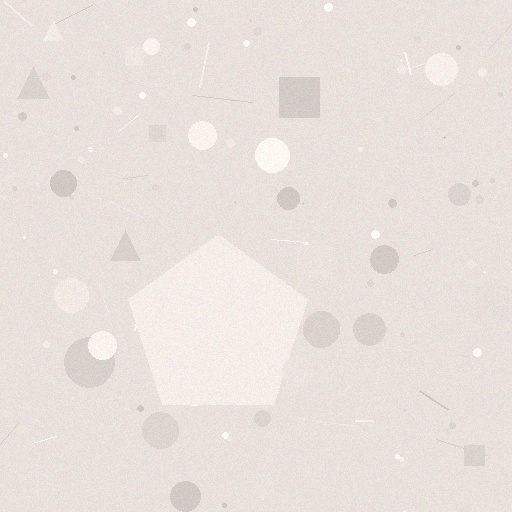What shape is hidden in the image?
A pentagon is hidden in the image.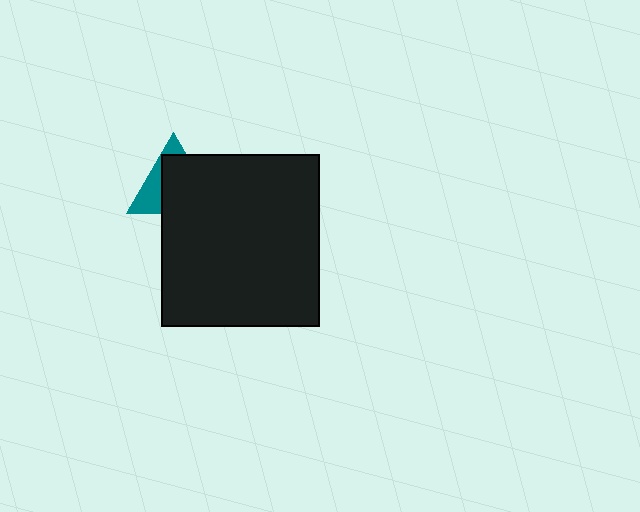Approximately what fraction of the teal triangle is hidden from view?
Roughly 65% of the teal triangle is hidden behind the black rectangle.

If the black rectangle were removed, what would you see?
You would see the complete teal triangle.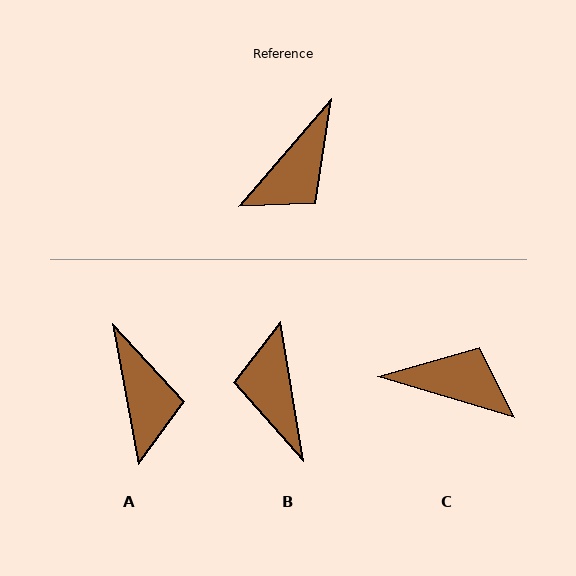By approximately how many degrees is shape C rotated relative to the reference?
Approximately 114 degrees counter-clockwise.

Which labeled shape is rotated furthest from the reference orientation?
B, about 130 degrees away.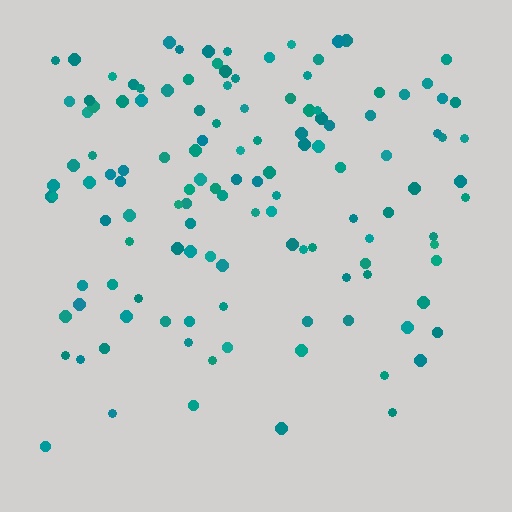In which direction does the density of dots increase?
From bottom to top, with the top side densest.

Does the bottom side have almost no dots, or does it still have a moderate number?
Still a moderate number, just noticeably fewer than the top.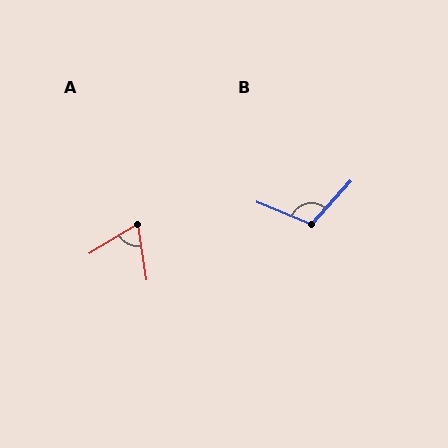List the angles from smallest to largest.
A (67°), B (110°).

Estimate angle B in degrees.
Approximately 110 degrees.